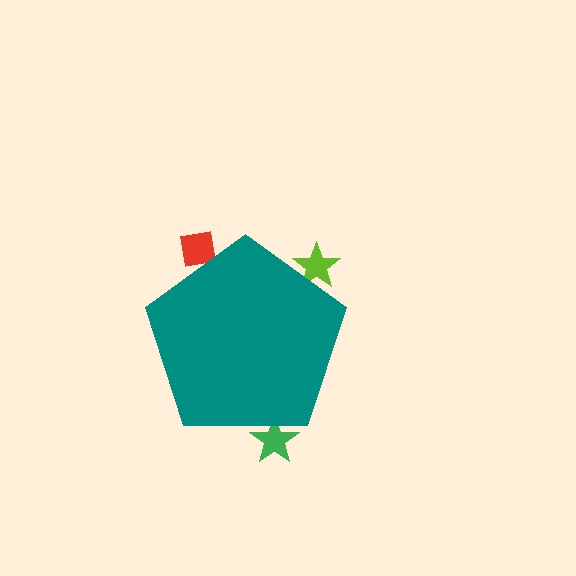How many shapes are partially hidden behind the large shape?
3 shapes are partially hidden.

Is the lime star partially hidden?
Yes, the lime star is partially hidden behind the teal pentagon.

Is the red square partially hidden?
Yes, the red square is partially hidden behind the teal pentagon.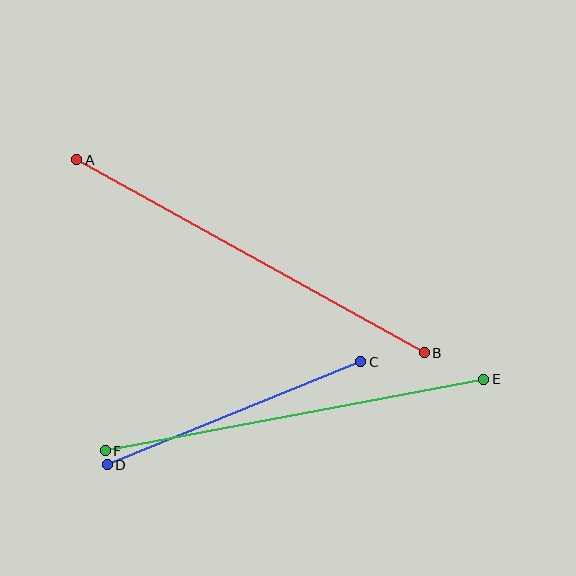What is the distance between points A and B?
The distance is approximately 397 pixels.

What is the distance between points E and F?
The distance is approximately 385 pixels.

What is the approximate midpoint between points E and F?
The midpoint is at approximately (294, 415) pixels.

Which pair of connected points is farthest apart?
Points A and B are farthest apart.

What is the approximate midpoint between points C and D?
The midpoint is at approximately (234, 413) pixels.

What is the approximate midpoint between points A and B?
The midpoint is at approximately (250, 256) pixels.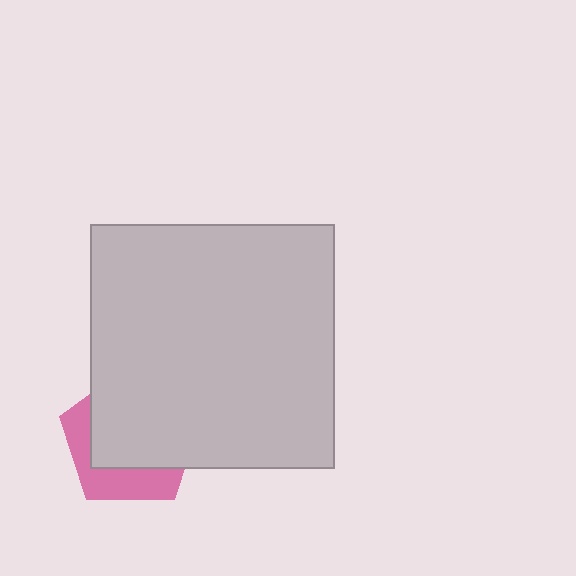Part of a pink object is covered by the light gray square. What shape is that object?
It is a pentagon.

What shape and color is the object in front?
The object in front is a light gray square.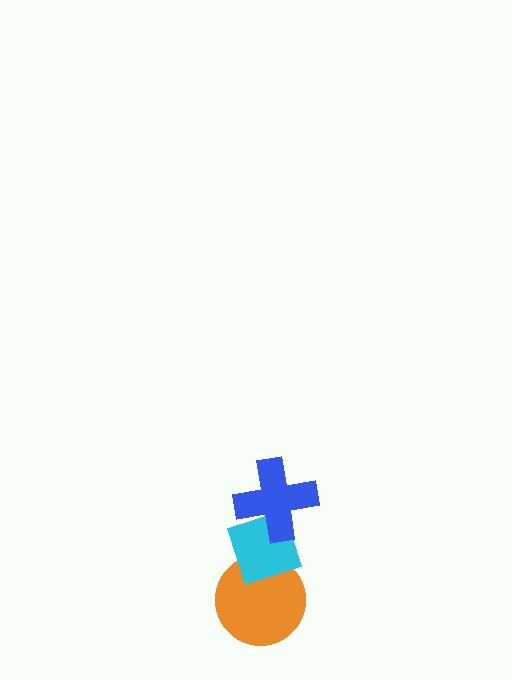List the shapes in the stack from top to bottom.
From top to bottom: the blue cross, the cyan diamond, the orange circle.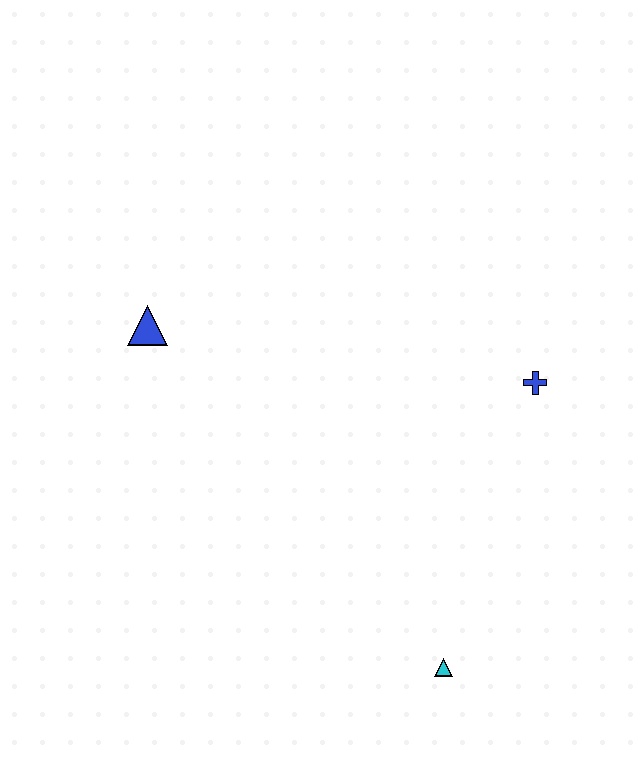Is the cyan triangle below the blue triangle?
Yes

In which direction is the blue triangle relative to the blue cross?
The blue triangle is to the left of the blue cross.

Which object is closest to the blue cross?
The cyan triangle is closest to the blue cross.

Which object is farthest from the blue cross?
The blue triangle is farthest from the blue cross.